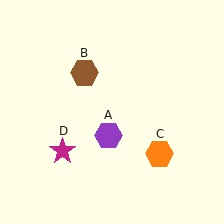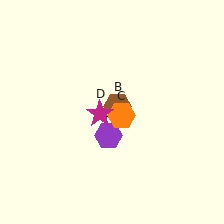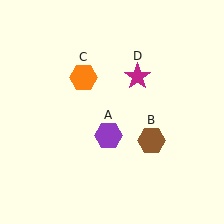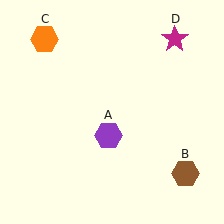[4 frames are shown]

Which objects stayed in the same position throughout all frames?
Purple hexagon (object A) remained stationary.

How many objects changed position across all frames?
3 objects changed position: brown hexagon (object B), orange hexagon (object C), magenta star (object D).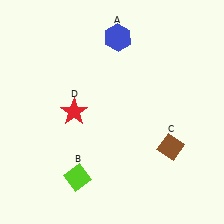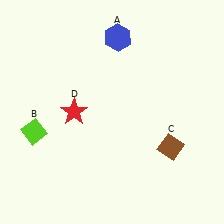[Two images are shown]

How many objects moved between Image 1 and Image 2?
1 object moved between the two images.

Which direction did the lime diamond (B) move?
The lime diamond (B) moved up.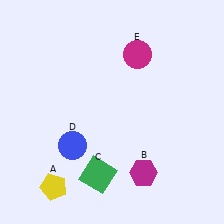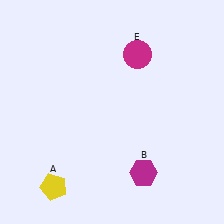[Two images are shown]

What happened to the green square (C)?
The green square (C) was removed in Image 2. It was in the bottom-left area of Image 1.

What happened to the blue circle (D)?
The blue circle (D) was removed in Image 2. It was in the bottom-left area of Image 1.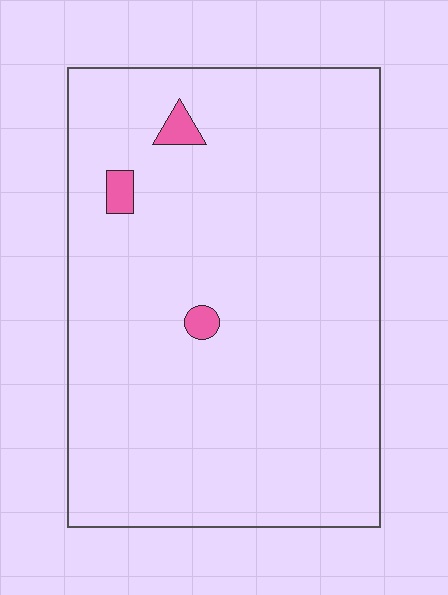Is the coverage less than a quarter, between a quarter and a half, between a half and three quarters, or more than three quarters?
Less than a quarter.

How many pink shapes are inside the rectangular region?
3.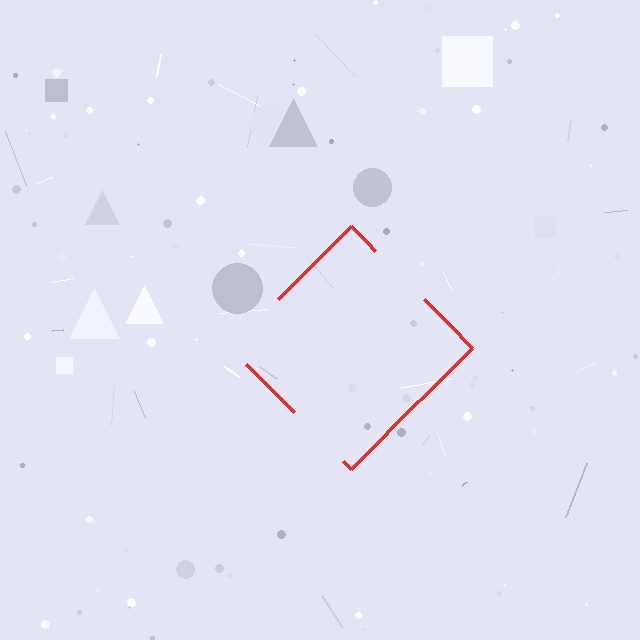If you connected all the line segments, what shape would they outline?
They would outline a diamond.